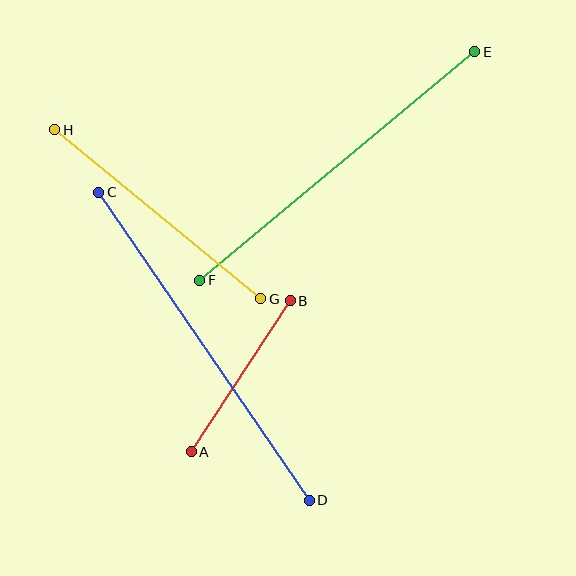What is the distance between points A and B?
The distance is approximately 181 pixels.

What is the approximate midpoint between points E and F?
The midpoint is at approximately (337, 166) pixels.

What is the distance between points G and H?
The distance is approximately 266 pixels.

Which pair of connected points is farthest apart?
Points C and D are farthest apart.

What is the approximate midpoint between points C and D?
The midpoint is at approximately (204, 346) pixels.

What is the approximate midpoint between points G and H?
The midpoint is at approximately (158, 214) pixels.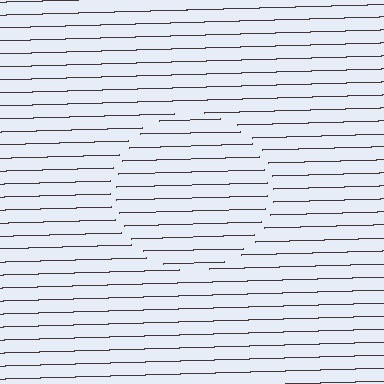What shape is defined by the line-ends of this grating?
An illusory circle. The interior of the shape contains the same grating, shifted by half a period — the contour is defined by the phase discontinuity where line-ends from the inner and outer gratings abut.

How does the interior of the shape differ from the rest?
The interior of the shape contains the same grating, shifted by half a period — the contour is defined by the phase discontinuity where line-ends from the inner and outer gratings abut.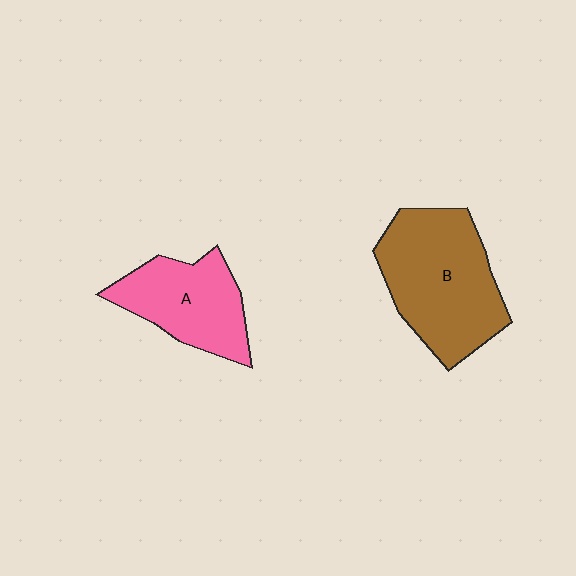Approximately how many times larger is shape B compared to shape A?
Approximately 1.5 times.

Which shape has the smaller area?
Shape A (pink).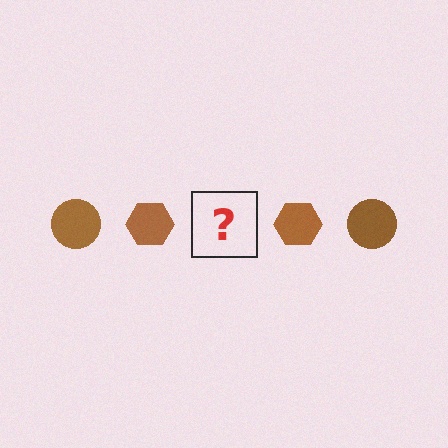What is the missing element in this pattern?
The missing element is a brown circle.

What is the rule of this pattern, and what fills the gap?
The rule is that the pattern cycles through circle, hexagon shapes in brown. The gap should be filled with a brown circle.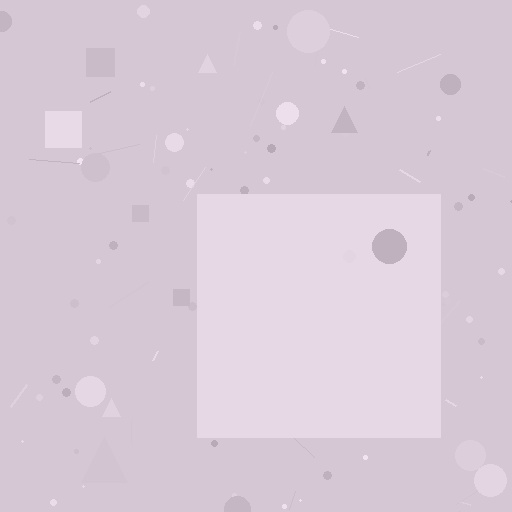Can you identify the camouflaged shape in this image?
The camouflaged shape is a square.